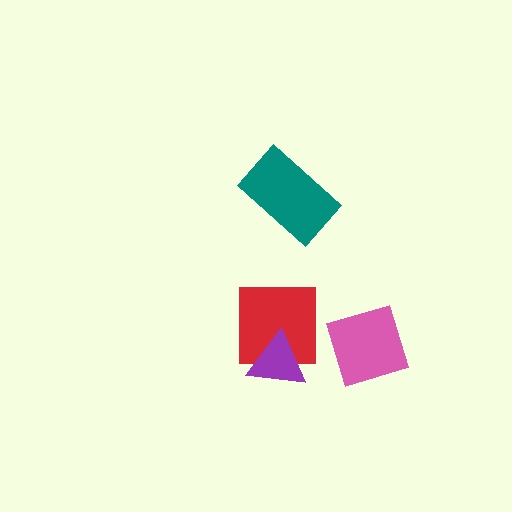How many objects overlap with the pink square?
0 objects overlap with the pink square.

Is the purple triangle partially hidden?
No, no other shape covers it.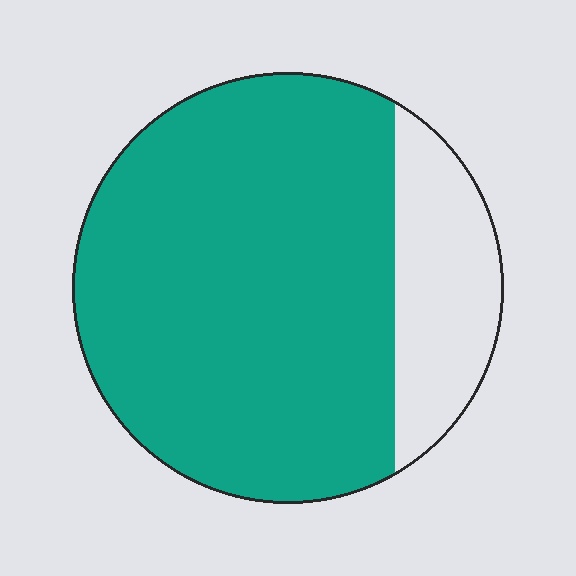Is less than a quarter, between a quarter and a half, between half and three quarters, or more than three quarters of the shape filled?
More than three quarters.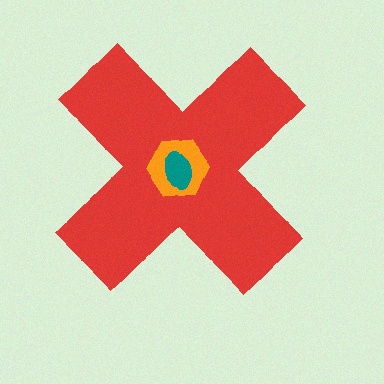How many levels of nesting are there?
3.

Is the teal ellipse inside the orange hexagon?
Yes.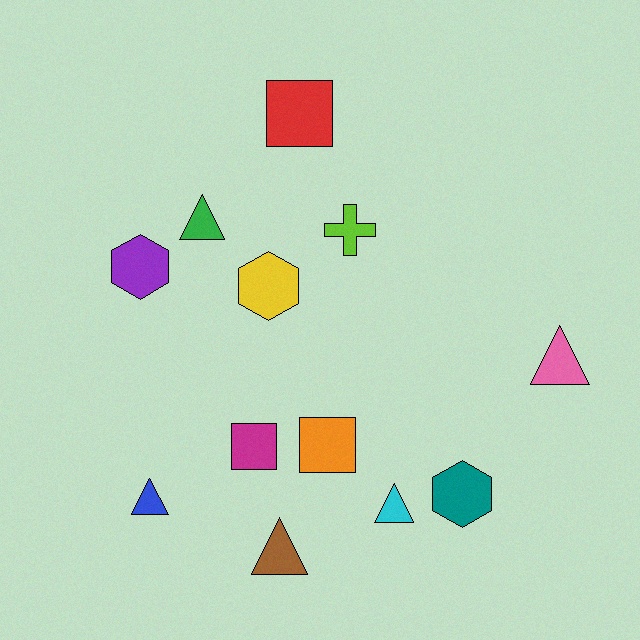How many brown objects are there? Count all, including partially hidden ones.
There is 1 brown object.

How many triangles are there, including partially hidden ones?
There are 5 triangles.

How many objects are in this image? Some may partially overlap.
There are 12 objects.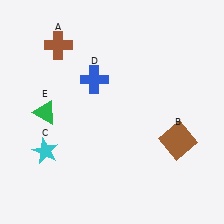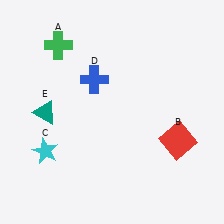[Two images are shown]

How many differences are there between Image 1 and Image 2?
There are 3 differences between the two images.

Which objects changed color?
A changed from brown to green. B changed from brown to red. E changed from green to teal.